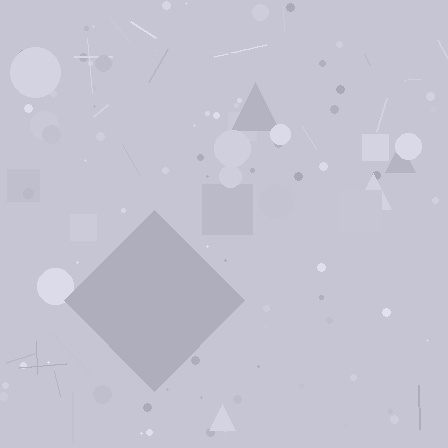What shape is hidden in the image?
A diamond is hidden in the image.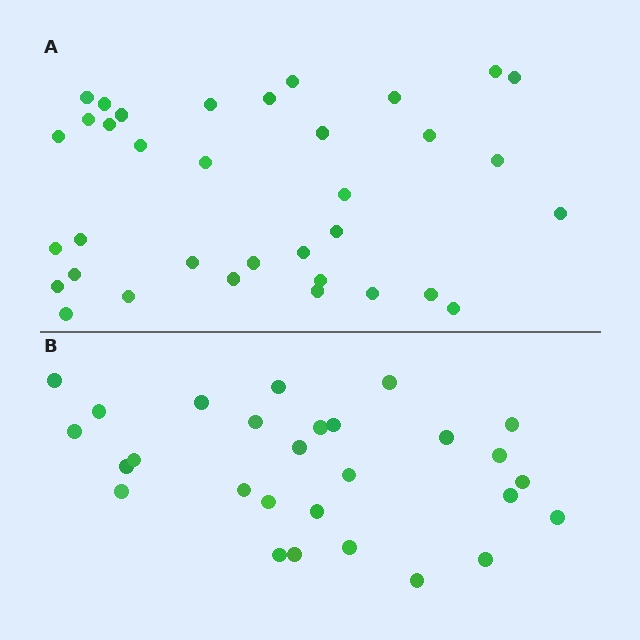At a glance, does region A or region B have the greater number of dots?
Region A (the top region) has more dots.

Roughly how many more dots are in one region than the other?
Region A has roughly 8 or so more dots than region B.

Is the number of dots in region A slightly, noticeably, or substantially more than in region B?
Region A has noticeably more, but not dramatically so. The ratio is roughly 1.2 to 1.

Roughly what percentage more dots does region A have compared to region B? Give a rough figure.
About 25% more.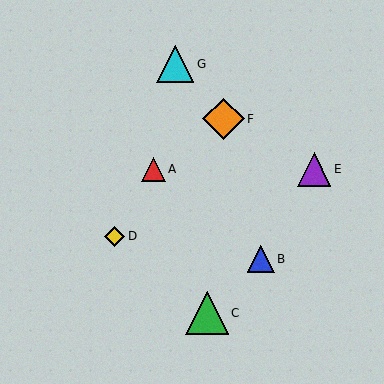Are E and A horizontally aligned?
Yes, both are at y≈169.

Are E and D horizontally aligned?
No, E is at y≈169 and D is at y≈236.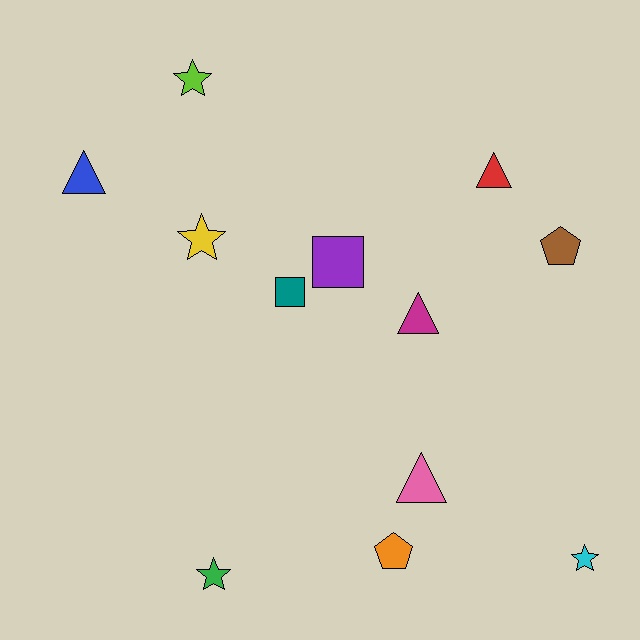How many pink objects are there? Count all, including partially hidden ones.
There is 1 pink object.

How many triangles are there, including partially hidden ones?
There are 4 triangles.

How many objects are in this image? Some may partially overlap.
There are 12 objects.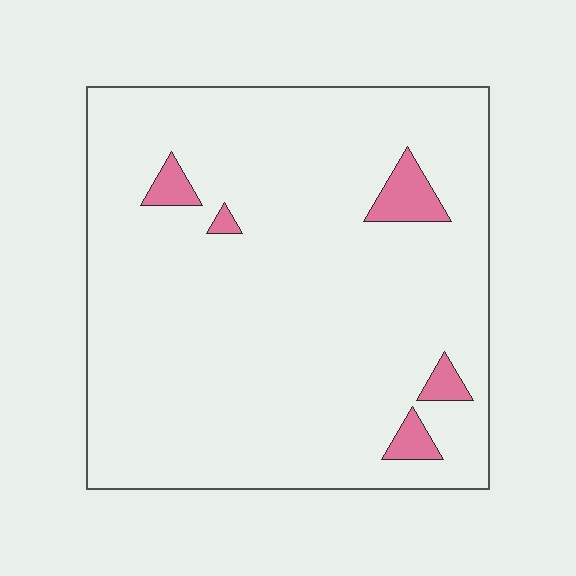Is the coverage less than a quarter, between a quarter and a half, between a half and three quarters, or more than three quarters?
Less than a quarter.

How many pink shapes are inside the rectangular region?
5.